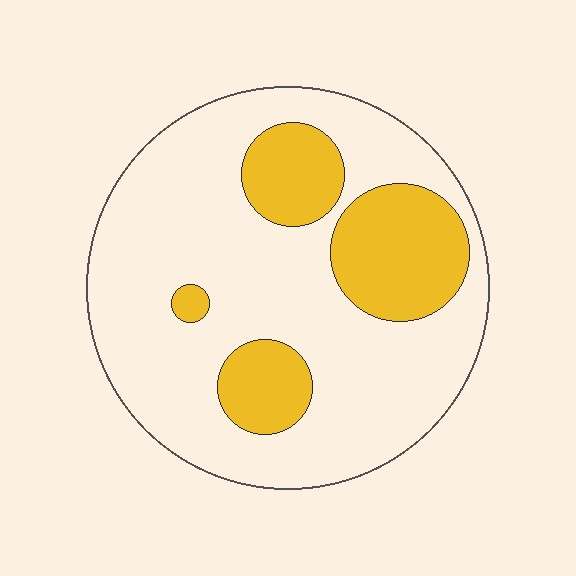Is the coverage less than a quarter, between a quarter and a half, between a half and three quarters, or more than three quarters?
Between a quarter and a half.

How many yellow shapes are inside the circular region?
4.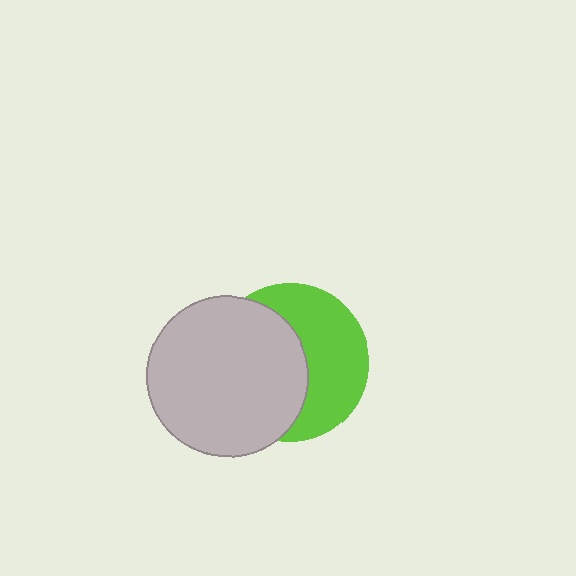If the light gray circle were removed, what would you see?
You would see the complete lime circle.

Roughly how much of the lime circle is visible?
About half of it is visible (roughly 48%).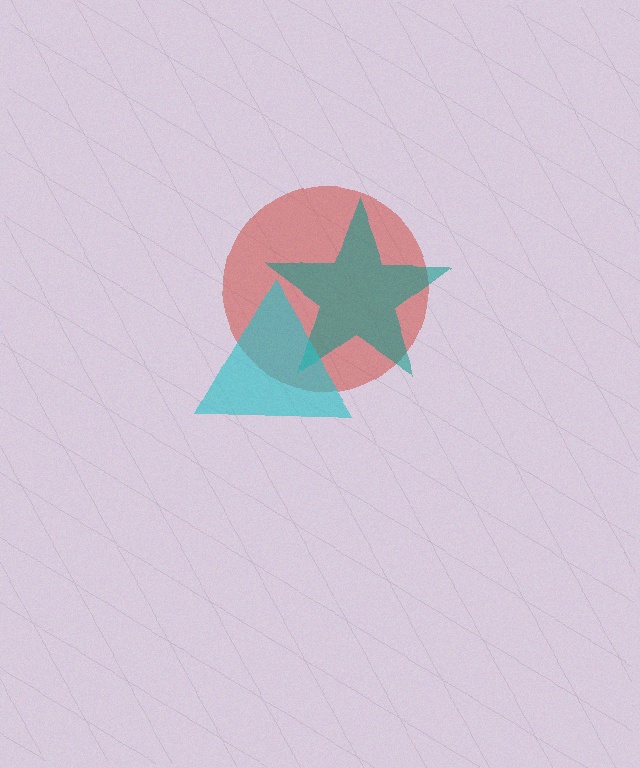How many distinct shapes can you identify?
There are 3 distinct shapes: a red circle, a teal star, a cyan triangle.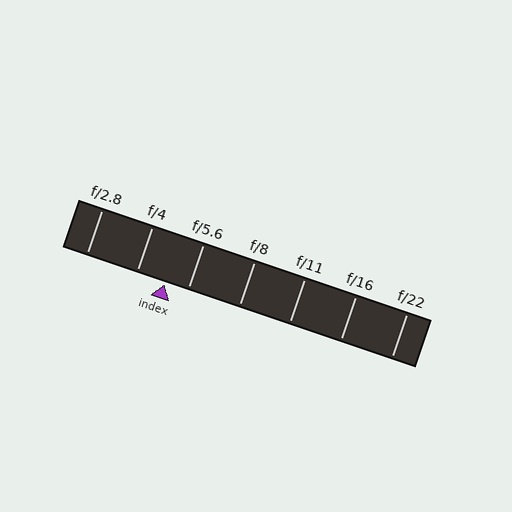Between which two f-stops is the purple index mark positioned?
The index mark is between f/4 and f/5.6.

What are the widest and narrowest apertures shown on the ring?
The widest aperture shown is f/2.8 and the narrowest is f/22.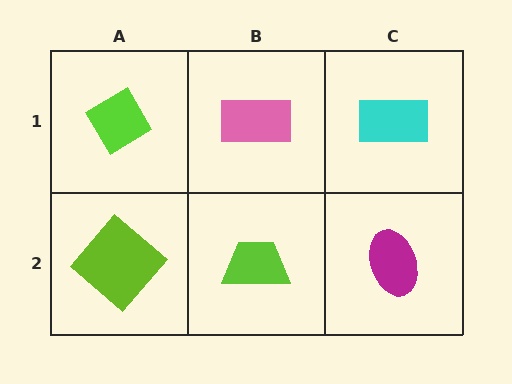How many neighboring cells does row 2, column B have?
3.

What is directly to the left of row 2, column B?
A lime diamond.